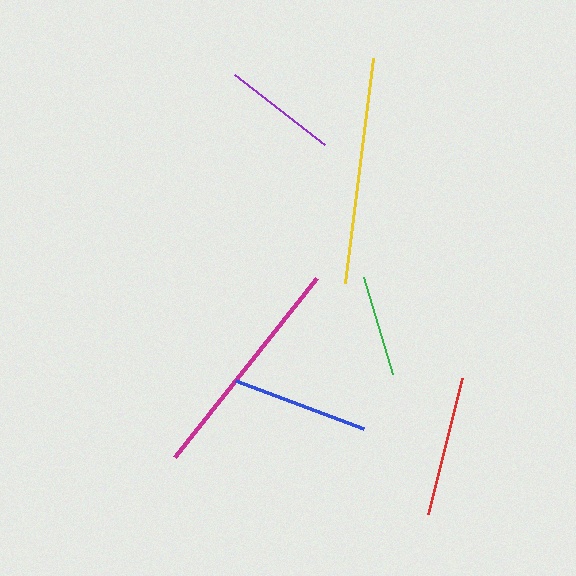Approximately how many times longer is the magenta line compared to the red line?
The magenta line is approximately 1.6 times the length of the red line.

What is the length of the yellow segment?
The yellow segment is approximately 227 pixels long.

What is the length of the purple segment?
The purple segment is approximately 114 pixels long.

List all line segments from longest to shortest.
From longest to shortest: magenta, yellow, red, blue, purple, green.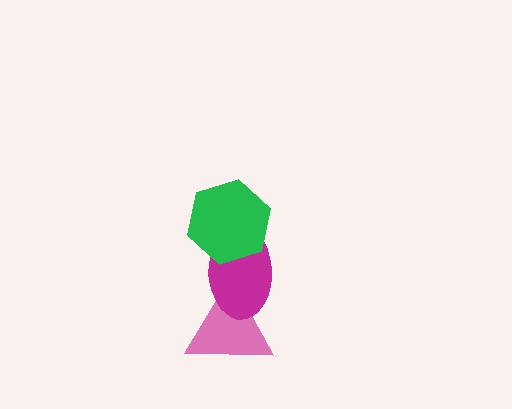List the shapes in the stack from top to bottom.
From top to bottom: the green hexagon, the magenta ellipse, the pink triangle.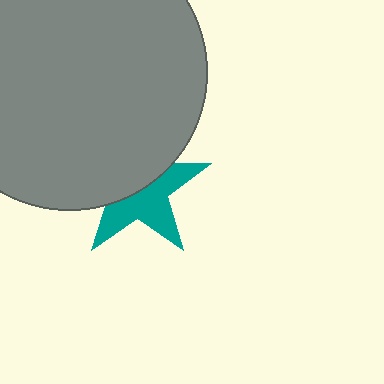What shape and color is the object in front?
The object in front is a gray circle.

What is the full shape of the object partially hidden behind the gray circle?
The partially hidden object is a teal star.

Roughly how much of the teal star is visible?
About half of it is visible (roughly 52%).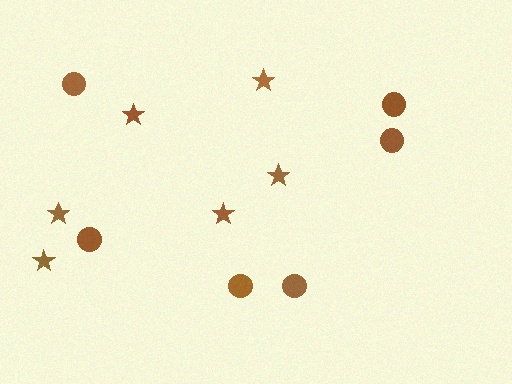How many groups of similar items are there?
There are 2 groups: one group of circles (6) and one group of stars (6).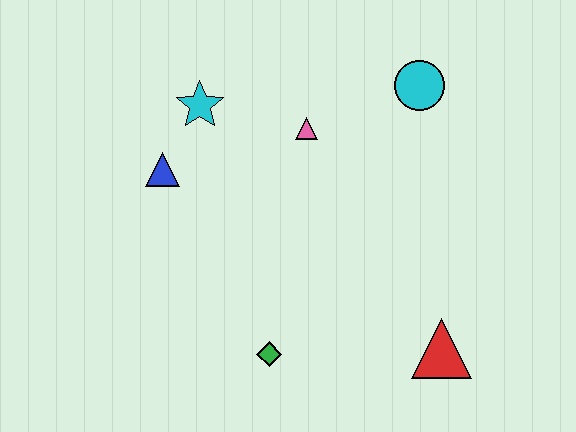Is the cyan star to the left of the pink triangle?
Yes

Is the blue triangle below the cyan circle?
Yes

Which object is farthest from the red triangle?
The cyan star is farthest from the red triangle.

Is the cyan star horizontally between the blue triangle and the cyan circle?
Yes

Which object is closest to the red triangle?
The green diamond is closest to the red triangle.